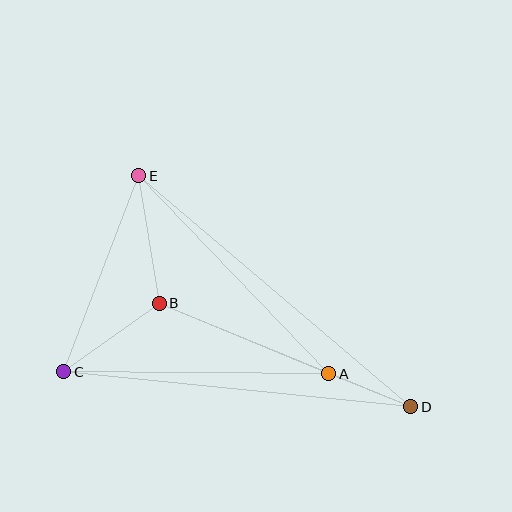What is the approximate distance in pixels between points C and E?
The distance between C and E is approximately 210 pixels.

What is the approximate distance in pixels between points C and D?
The distance between C and D is approximately 348 pixels.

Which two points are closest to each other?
Points A and D are closest to each other.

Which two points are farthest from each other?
Points D and E are farthest from each other.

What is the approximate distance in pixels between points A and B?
The distance between A and B is approximately 184 pixels.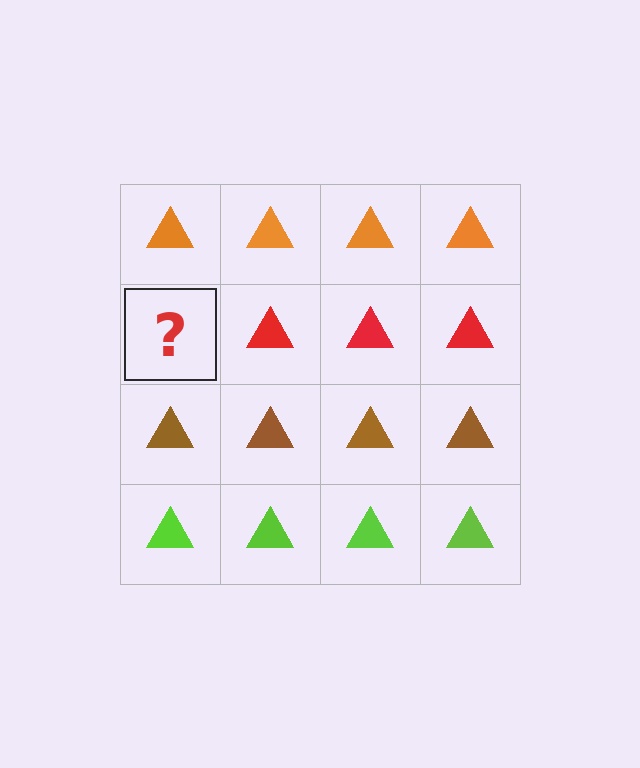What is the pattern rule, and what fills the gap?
The rule is that each row has a consistent color. The gap should be filled with a red triangle.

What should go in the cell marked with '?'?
The missing cell should contain a red triangle.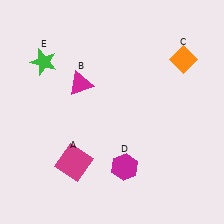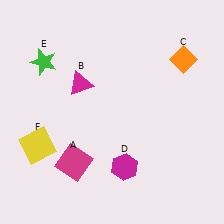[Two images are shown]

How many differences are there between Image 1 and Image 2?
There is 1 difference between the two images.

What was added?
A yellow square (F) was added in Image 2.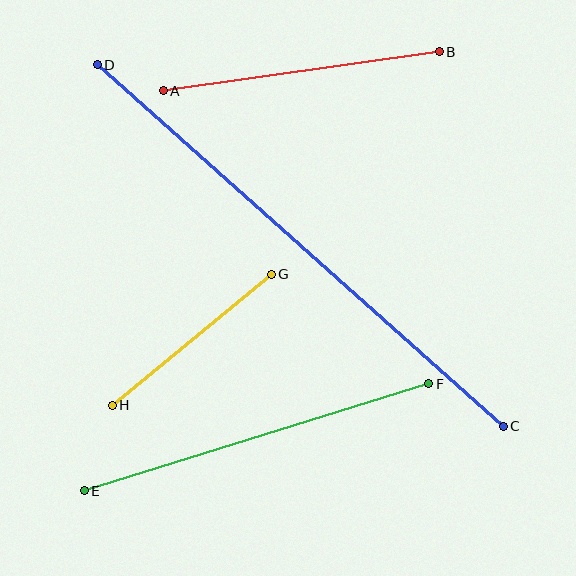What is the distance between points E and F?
The distance is approximately 361 pixels.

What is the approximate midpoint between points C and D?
The midpoint is at approximately (300, 246) pixels.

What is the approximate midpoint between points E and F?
The midpoint is at approximately (257, 437) pixels.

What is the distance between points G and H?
The distance is approximately 206 pixels.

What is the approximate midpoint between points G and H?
The midpoint is at approximately (192, 340) pixels.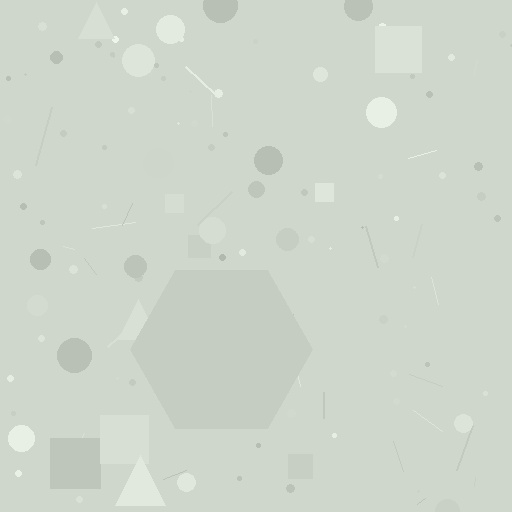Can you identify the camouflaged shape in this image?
The camouflaged shape is a hexagon.